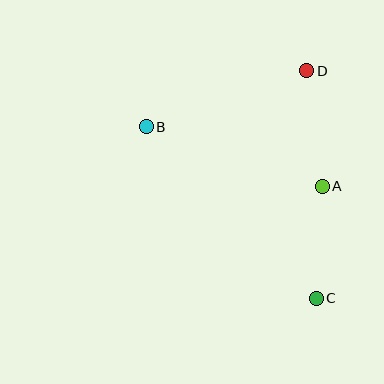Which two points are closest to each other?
Points A and C are closest to each other.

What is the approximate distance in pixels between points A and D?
The distance between A and D is approximately 117 pixels.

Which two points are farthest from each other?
Points B and C are farthest from each other.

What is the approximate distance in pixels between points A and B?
The distance between A and B is approximately 186 pixels.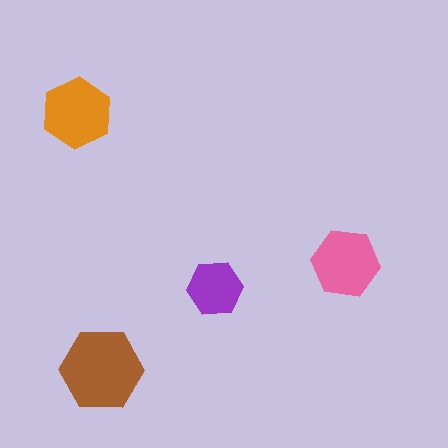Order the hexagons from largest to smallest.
the brown one, the orange one, the pink one, the purple one.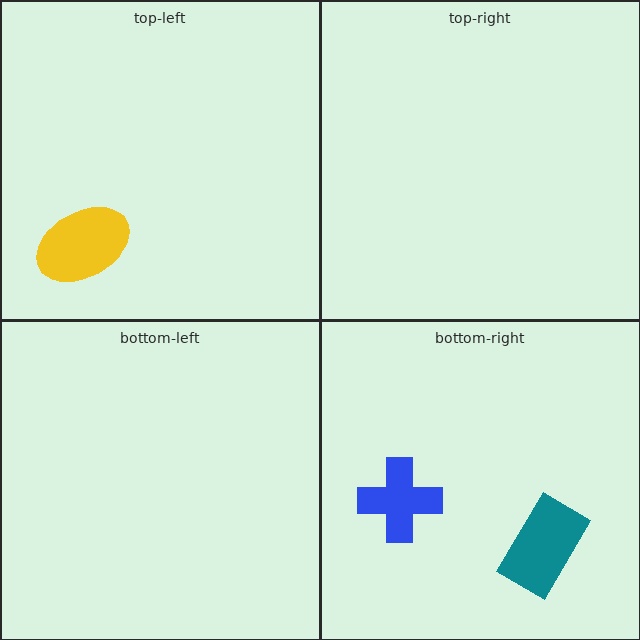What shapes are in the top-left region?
The yellow ellipse.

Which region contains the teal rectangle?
The bottom-right region.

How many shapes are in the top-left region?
1.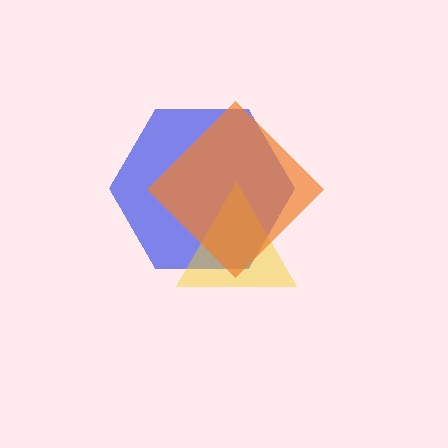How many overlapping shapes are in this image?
There are 3 overlapping shapes in the image.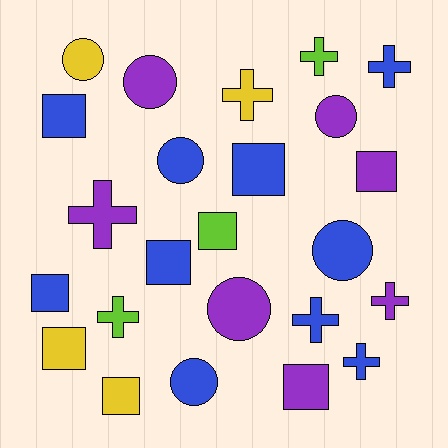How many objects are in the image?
There are 24 objects.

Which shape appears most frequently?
Square, with 9 objects.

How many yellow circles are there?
There is 1 yellow circle.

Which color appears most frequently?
Blue, with 10 objects.